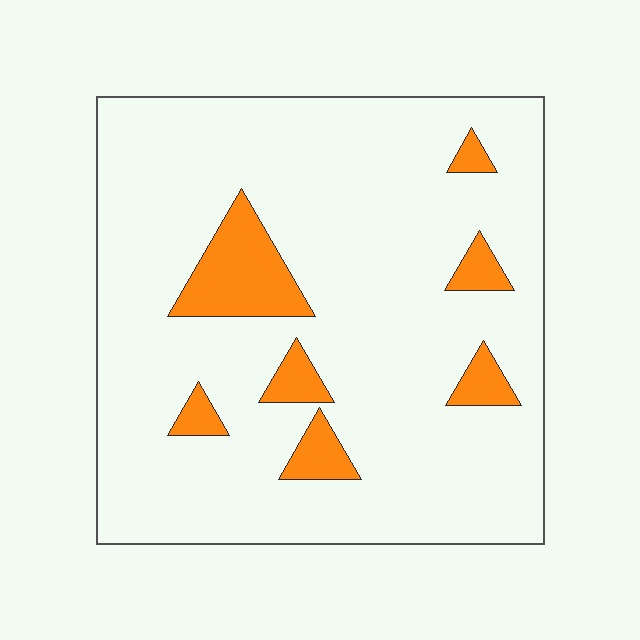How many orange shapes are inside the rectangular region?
7.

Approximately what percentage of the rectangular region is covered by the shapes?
Approximately 10%.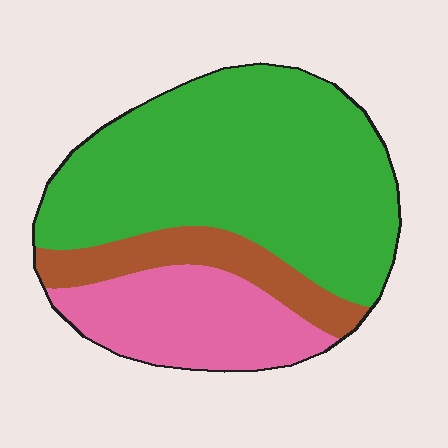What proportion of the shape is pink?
Pink covers roughly 25% of the shape.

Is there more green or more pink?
Green.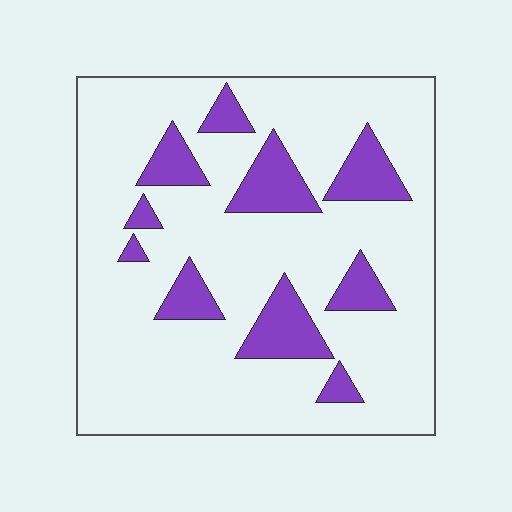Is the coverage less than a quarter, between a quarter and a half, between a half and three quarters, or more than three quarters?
Less than a quarter.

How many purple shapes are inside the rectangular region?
10.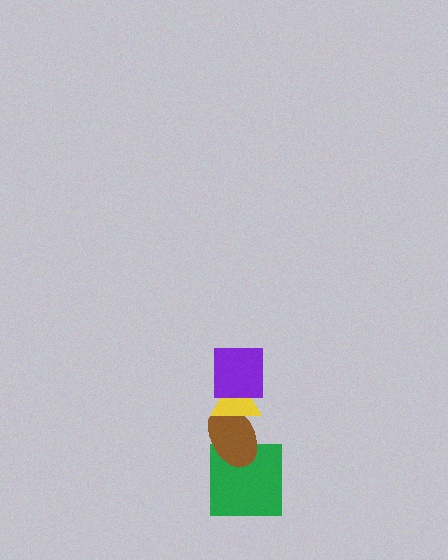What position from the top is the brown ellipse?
The brown ellipse is 3rd from the top.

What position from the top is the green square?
The green square is 4th from the top.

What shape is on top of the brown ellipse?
The yellow triangle is on top of the brown ellipse.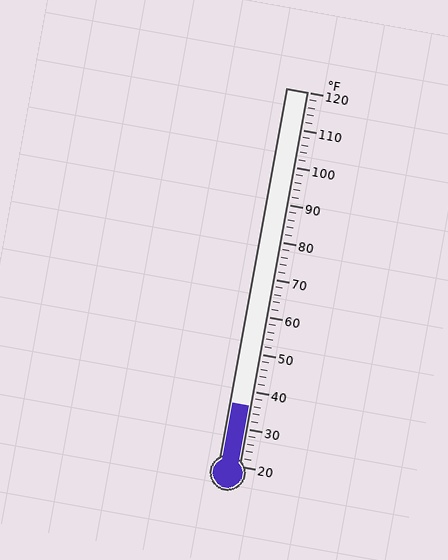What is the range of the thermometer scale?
The thermometer scale ranges from 20°F to 120°F.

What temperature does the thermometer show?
The thermometer shows approximately 36°F.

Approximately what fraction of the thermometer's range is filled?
The thermometer is filled to approximately 15% of its range.